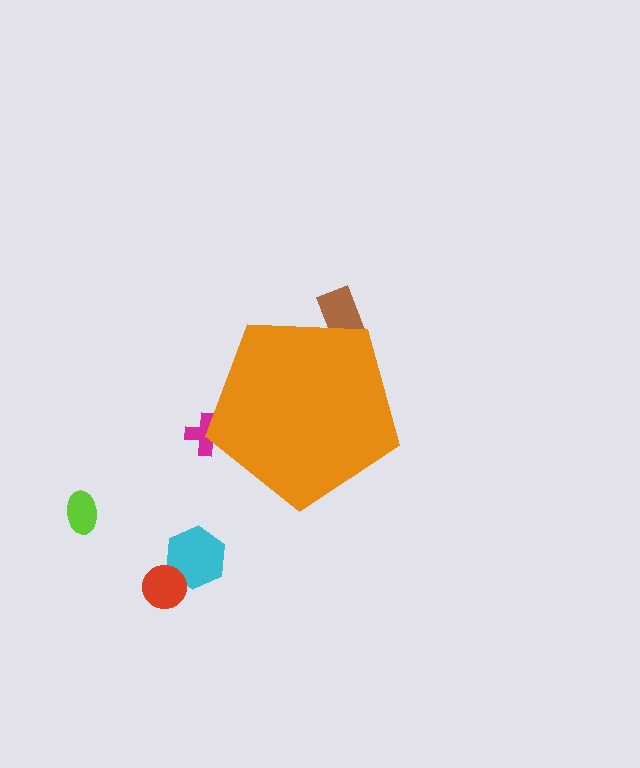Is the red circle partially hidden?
No, the red circle is fully visible.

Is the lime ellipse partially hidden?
No, the lime ellipse is fully visible.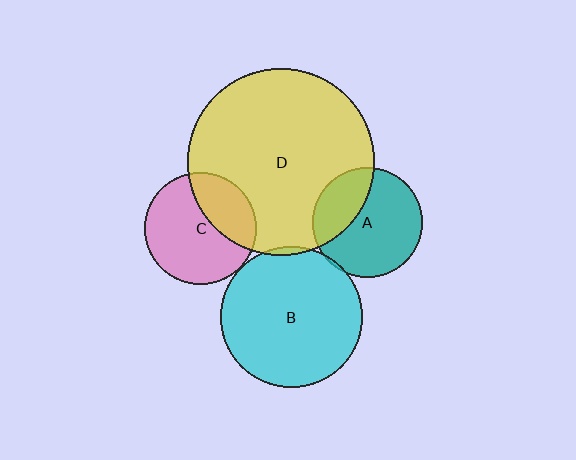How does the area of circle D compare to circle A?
Approximately 2.9 times.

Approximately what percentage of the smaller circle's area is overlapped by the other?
Approximately 30%.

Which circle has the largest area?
Circle D (yellow).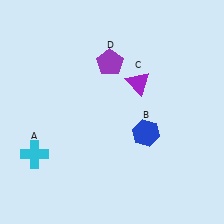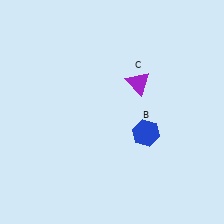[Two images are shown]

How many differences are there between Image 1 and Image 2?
There are 2 differences between the two images.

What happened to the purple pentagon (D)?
The purple pentagon (D) was removed in Image 2. It was in the top-left area of Image 1.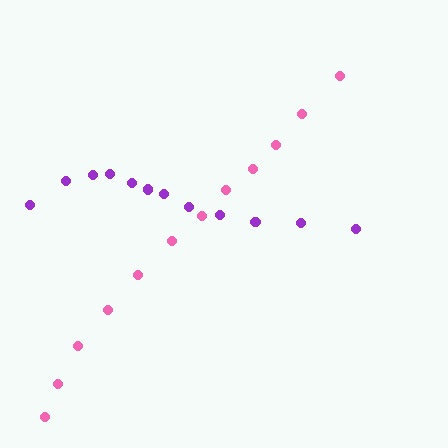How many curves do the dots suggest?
There are 2 distinct paths.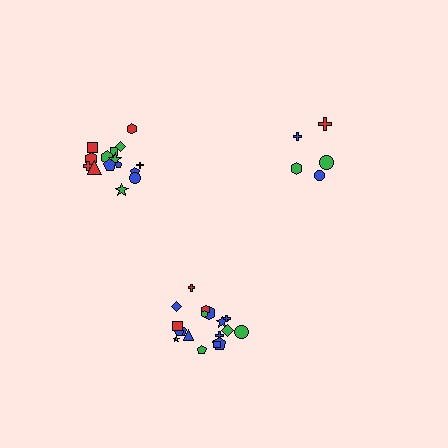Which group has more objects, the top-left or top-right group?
The top-left group.